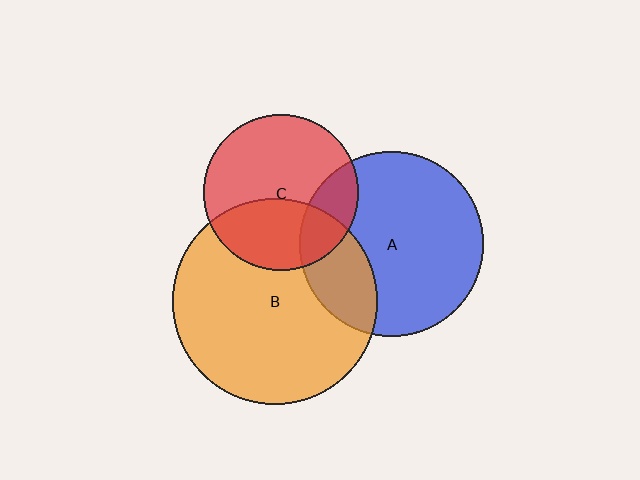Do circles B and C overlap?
Yes.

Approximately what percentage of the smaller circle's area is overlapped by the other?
Approximately 40%.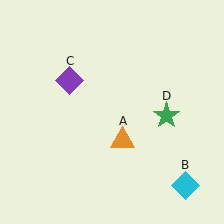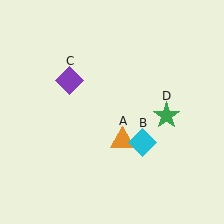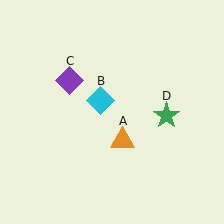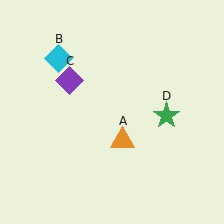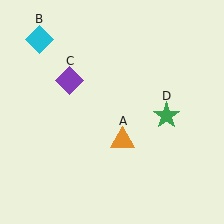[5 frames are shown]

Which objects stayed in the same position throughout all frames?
Orange triangle (object A) and purple diamond (object C) and green star (object D) remained stationary.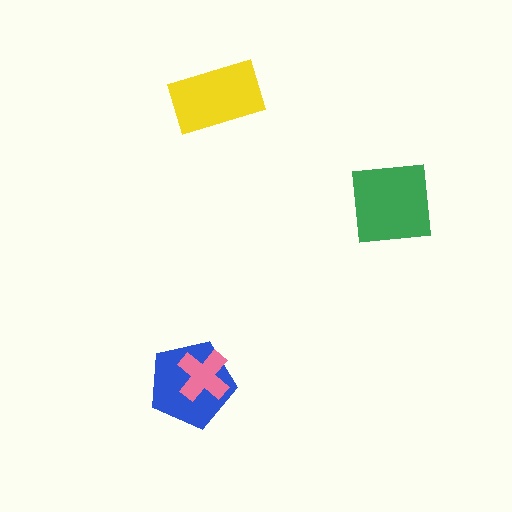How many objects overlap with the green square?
0 objects overlap with the green square.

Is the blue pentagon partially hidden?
Yes, it is partially covered by another shape.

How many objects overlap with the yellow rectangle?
0 objects overlap with the yellow rectangle.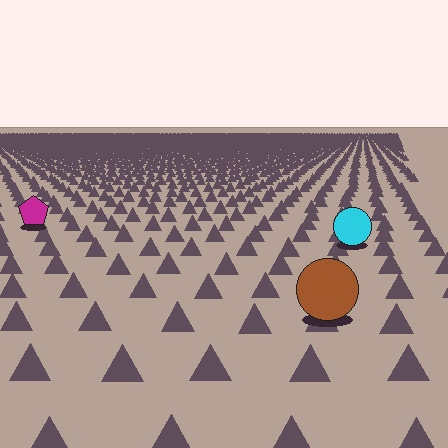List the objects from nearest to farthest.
From nearest to farthest: the brown circle, the cyan circle, the magenta pentagon.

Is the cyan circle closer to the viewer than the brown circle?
No. The brown circle is closer — you can tell from the texture gradient: the ground texture is coarser near it.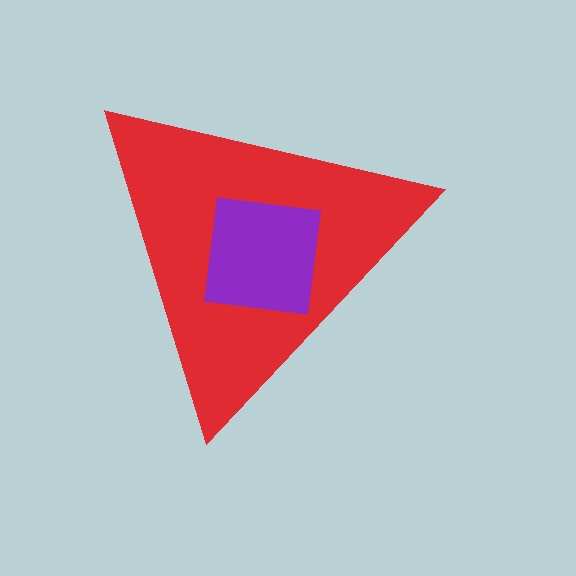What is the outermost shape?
The red triangle.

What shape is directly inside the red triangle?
The purple square.